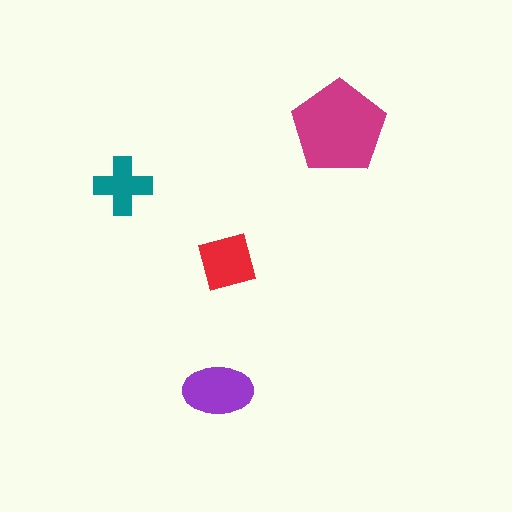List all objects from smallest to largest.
The teal cross, the red square, the purple ellipse, the magenta pentagon.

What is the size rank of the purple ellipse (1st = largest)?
2nd.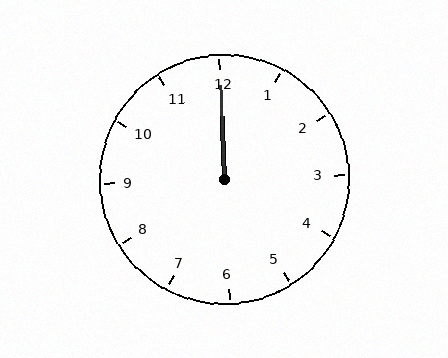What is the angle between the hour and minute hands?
Approximately 0 degrees.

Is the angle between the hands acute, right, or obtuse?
It is acute.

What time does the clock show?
12:00.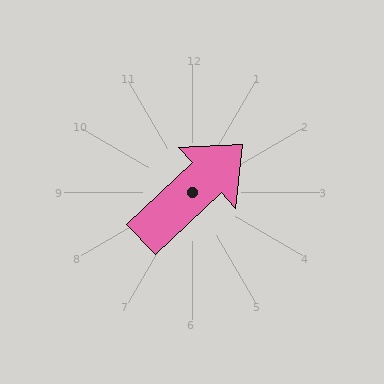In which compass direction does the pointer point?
Northeast.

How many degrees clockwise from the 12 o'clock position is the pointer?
Approximately 47 degrees.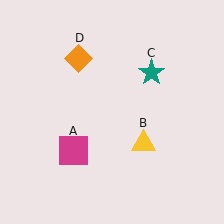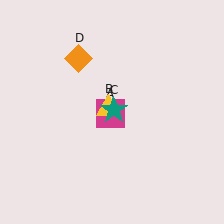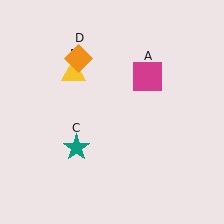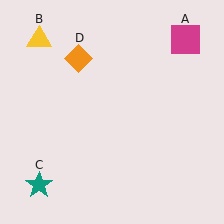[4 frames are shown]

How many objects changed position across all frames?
3 objects changed position: magenta square (object A), yellow triangle (object B), teal star (object C).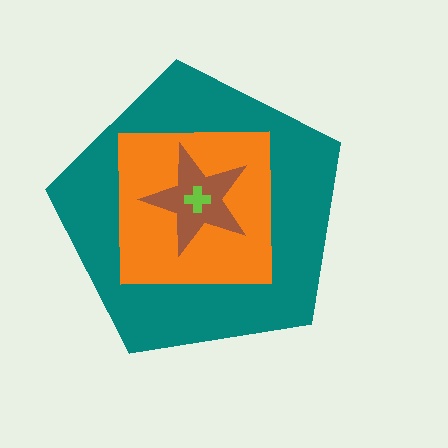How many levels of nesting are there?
4.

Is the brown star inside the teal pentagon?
Yes.